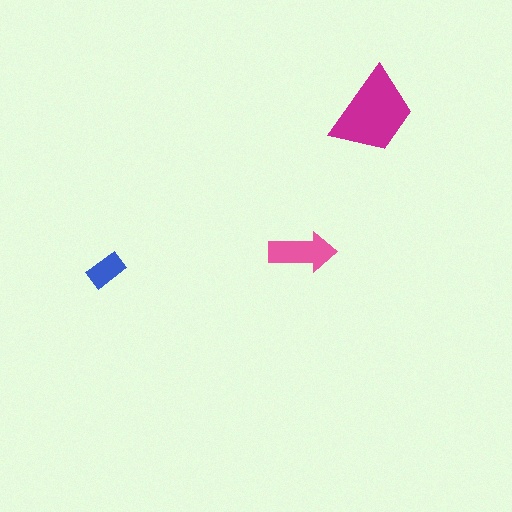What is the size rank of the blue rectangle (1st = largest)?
3rd.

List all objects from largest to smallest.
The magenta trapezoid, the pink arrow, the blue rectangle.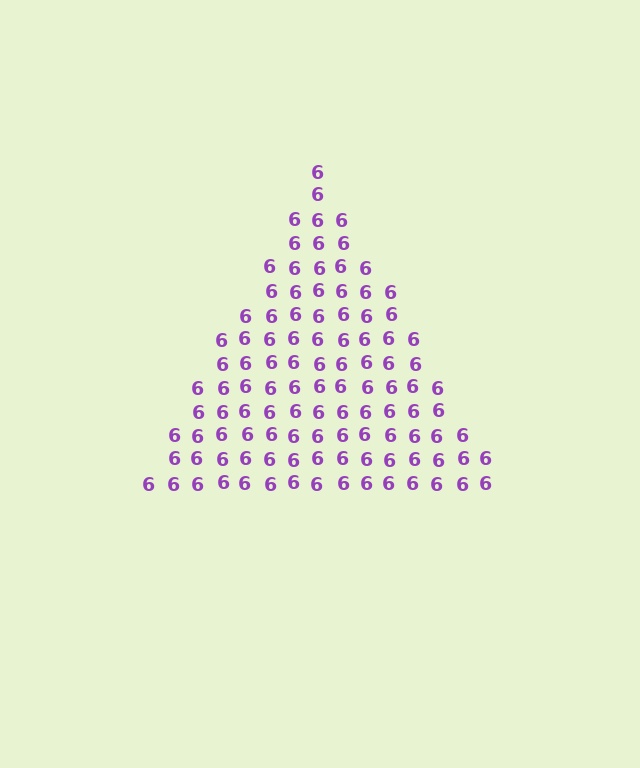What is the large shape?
The large shape is a triangle.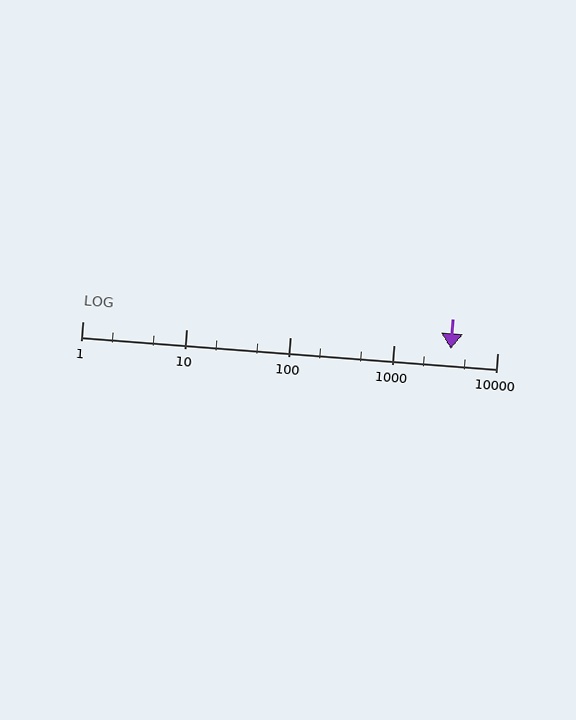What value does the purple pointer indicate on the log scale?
The pointer indicates approximately 3600.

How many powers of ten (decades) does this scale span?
The scale spans 4 decades, from 1 to 10000.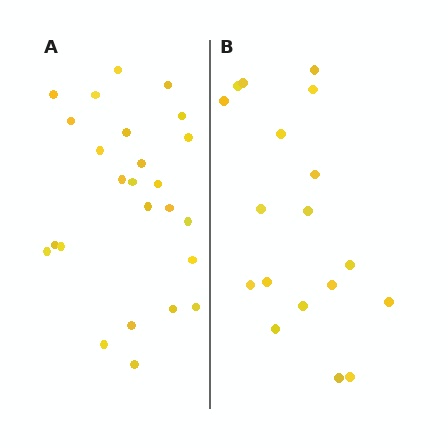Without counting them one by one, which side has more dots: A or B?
Region A (the left region) has more dots.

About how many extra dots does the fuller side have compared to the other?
Region A has roughly 8 or so more dots than region B.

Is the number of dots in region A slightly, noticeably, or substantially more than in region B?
Region A has noticeably more, but not dramatically so. The ratio is roughly 1.4 to 1.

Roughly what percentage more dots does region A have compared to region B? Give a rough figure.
About 40% more.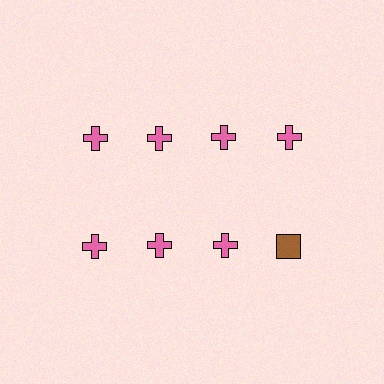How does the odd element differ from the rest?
It differs in both color (brown instead of pink) and shape (square instead of cross).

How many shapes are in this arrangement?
There are 8 shapes arranged in a grid pattern.